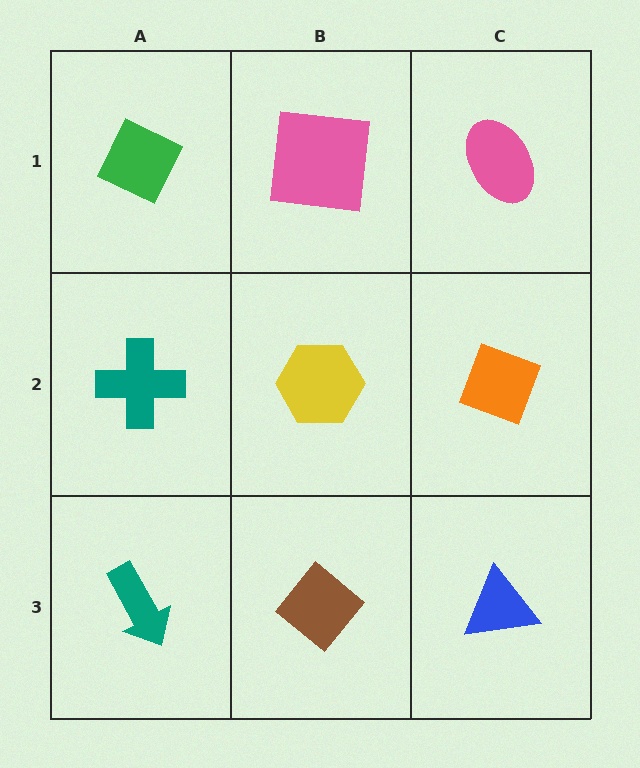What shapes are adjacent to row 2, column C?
A pink ellipse (row 1, column C), a blue triangle (row 3, column C), a yellow hexagon (row 2, column B).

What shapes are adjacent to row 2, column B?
A pink square (row 1, column B), a brown diamond (row 3, column B), a teal cross (row 2, column A), an orange diamond (row 2, column C).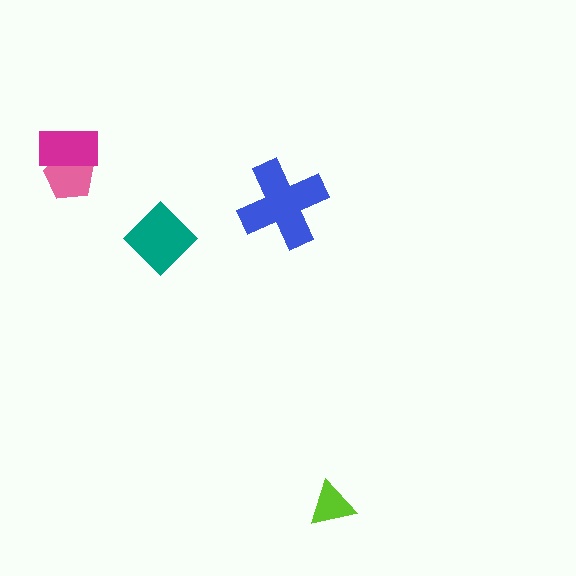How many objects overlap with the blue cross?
0 objects overlap with the blue cross.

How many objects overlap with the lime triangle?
0 objects overlap with the lime triangle.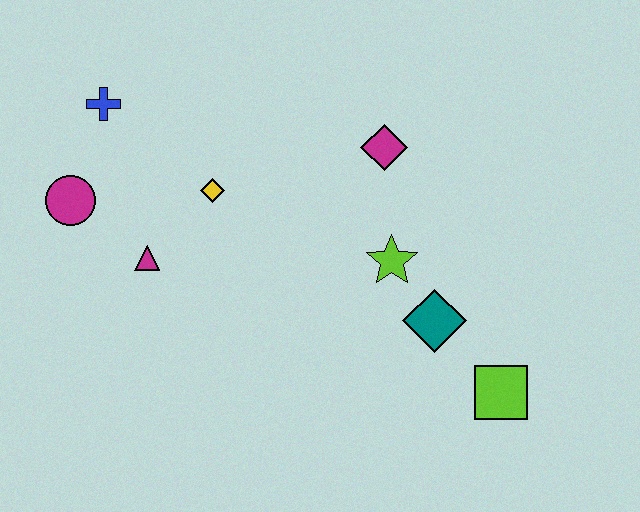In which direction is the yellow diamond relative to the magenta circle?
The yellow diamond is to the right of the magenta circle.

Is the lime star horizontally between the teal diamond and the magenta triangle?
Yes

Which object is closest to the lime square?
The teal diamond is closest to the lime square.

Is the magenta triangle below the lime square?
No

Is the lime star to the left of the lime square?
Yes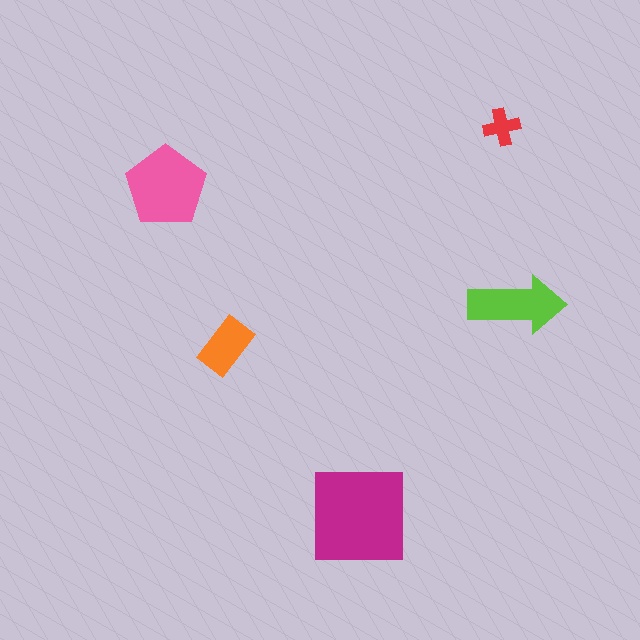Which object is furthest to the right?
The lime arrow is rightmost.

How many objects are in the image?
There are 5 objects in the image.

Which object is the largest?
The magenta square.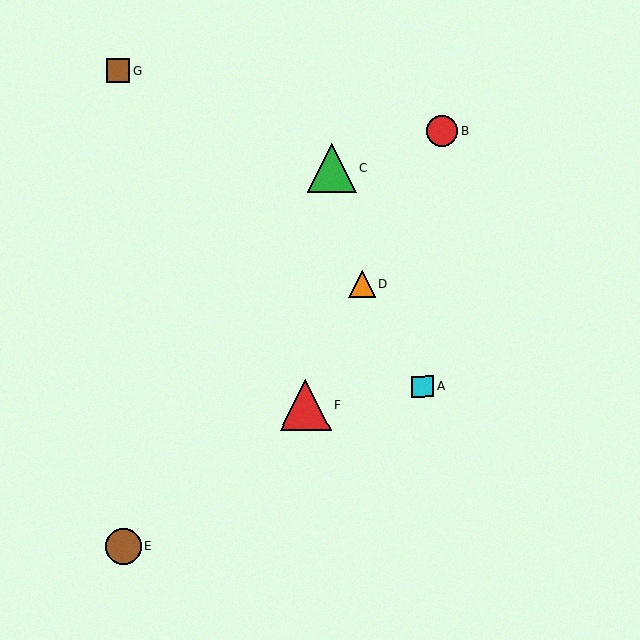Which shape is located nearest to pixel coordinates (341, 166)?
The green triangle (labeled C) at (332, 168) is nearest to that location.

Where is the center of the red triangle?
The center of the red triangle is at (305, 405).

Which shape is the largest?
The red triangle (labeled F) is the largest.